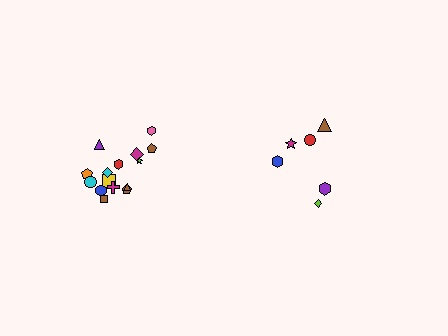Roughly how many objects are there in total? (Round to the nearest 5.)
Roughly 20 objects in total.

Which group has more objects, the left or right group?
The left group.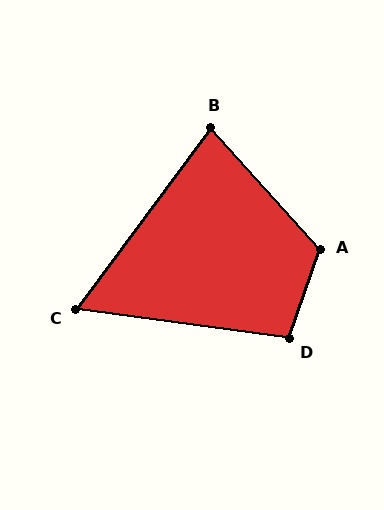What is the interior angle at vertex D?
Approximately 101 degrees (obtuse).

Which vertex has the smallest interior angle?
C, at approximately 61 degrees.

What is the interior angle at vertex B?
Approximately 79 degrees (acute).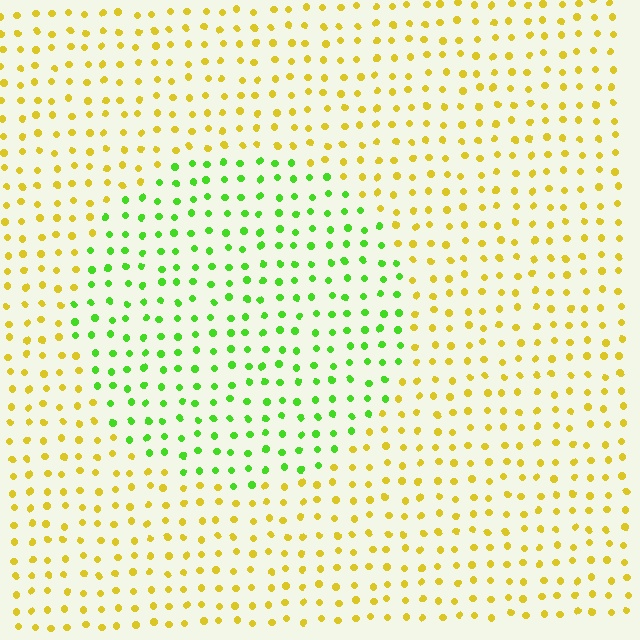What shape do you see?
I see a circle.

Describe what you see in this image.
The image is filled with small yellow elements in a uniform arrangement. A circle-shaped region is visible where the elements are tinted to a slightly different hue, forming a subtle color boundary.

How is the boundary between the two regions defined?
The boundary is defined purely by a slight shift in hue (about 56 degrees). Spacing, size, and orientation are identical on both sides.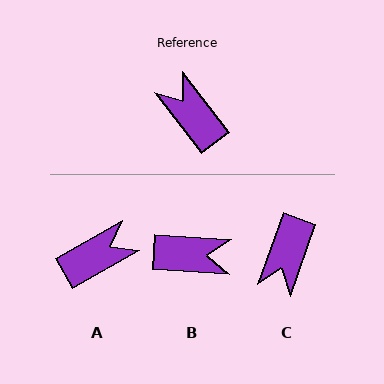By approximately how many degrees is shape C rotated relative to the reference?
Approximately 123 degrees counter-clockwise.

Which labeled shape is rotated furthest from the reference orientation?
B, about 131 degrees away.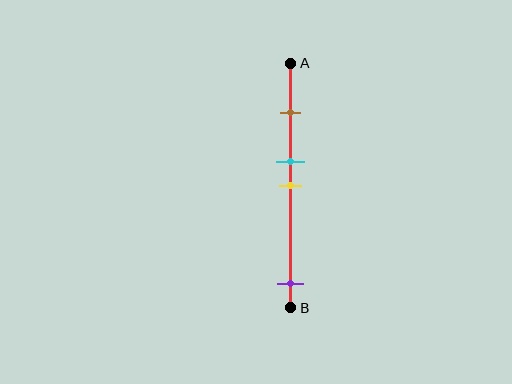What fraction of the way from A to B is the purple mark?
The purple mark is approximately 90% (0.9) of the way from A to B.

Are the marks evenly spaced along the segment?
No, the marks are not evenly spaced.